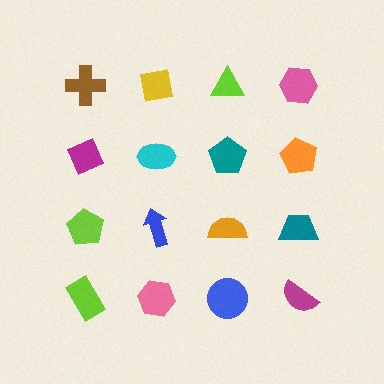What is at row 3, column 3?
An orange semicircle.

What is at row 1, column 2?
A yellow square.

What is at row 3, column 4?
A teal trapezoid.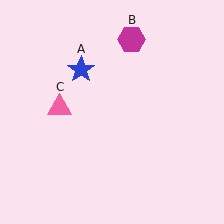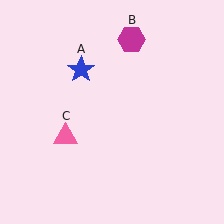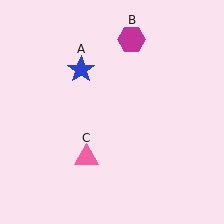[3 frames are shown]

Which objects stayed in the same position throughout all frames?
Blue star (object A) and magenta hexagon (object B) remained stationary.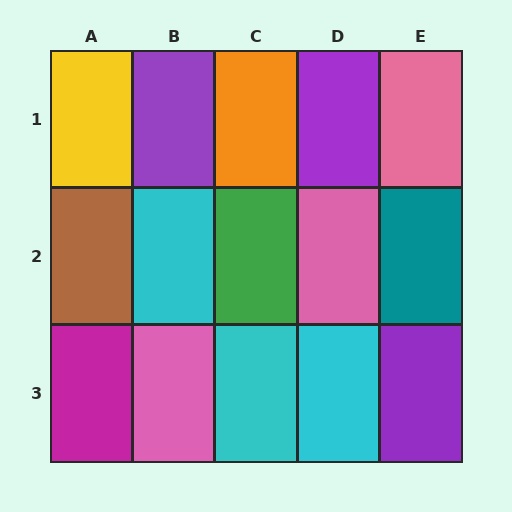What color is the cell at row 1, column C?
Orange.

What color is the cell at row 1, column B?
Purple.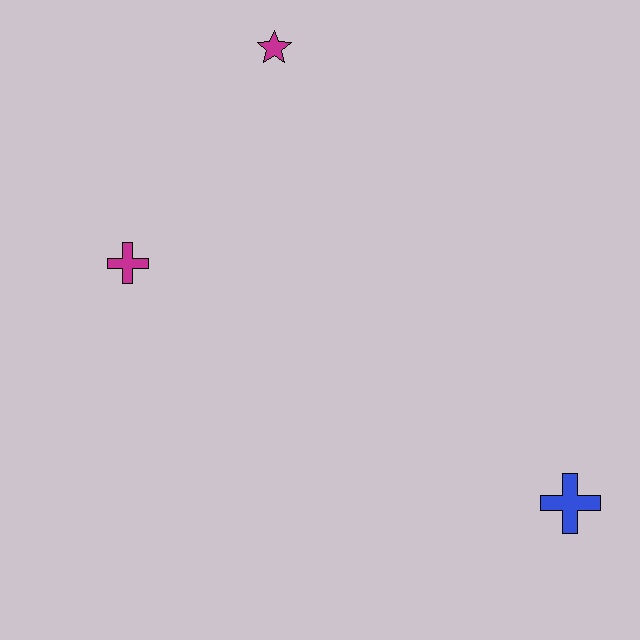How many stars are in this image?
There is 1 star.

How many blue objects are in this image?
There is 1 blue object.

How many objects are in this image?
There are 3 objects.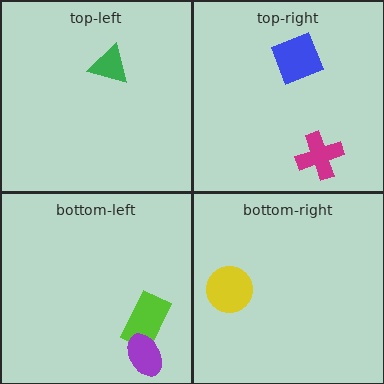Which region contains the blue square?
The top-right region.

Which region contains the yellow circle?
The bottom-right region.